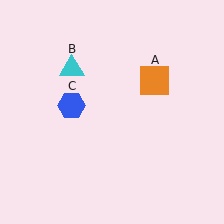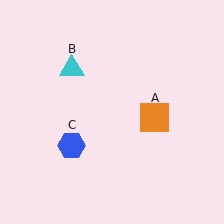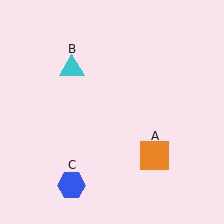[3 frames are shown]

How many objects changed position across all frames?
2 objects changed position: orange square (object A), blue hexagon (object C).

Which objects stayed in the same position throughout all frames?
Cyan triangle (object B) remained stationary.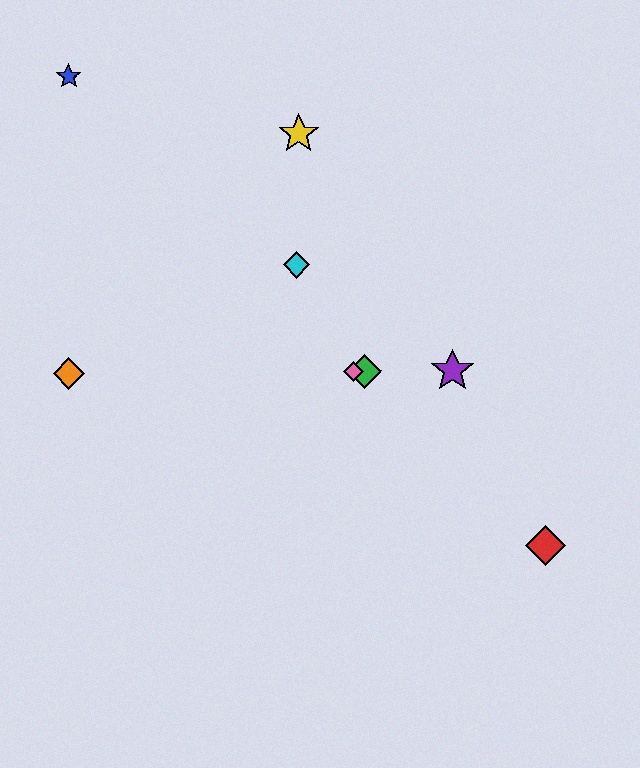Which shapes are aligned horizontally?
The green diamond, the purple star, the orange diamond, the pink diamond are aligned horizontally.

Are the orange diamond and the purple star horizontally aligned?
Yes, both are at y≈374.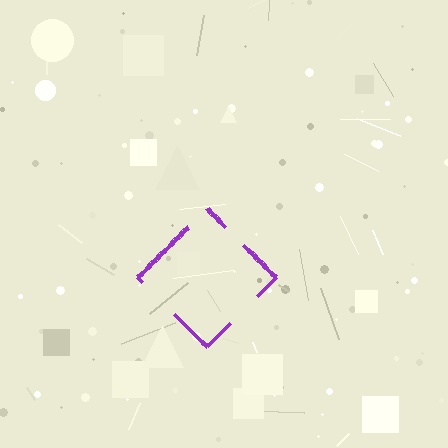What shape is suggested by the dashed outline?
The dashed outline suggests a diamond.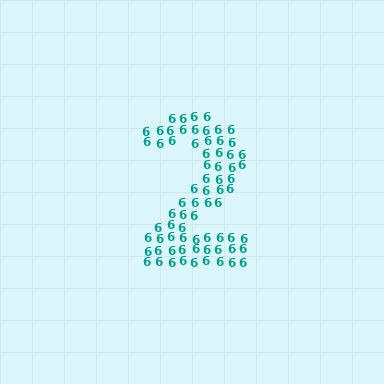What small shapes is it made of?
It is made of small digit 6's.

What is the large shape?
The large shape is the digit 2.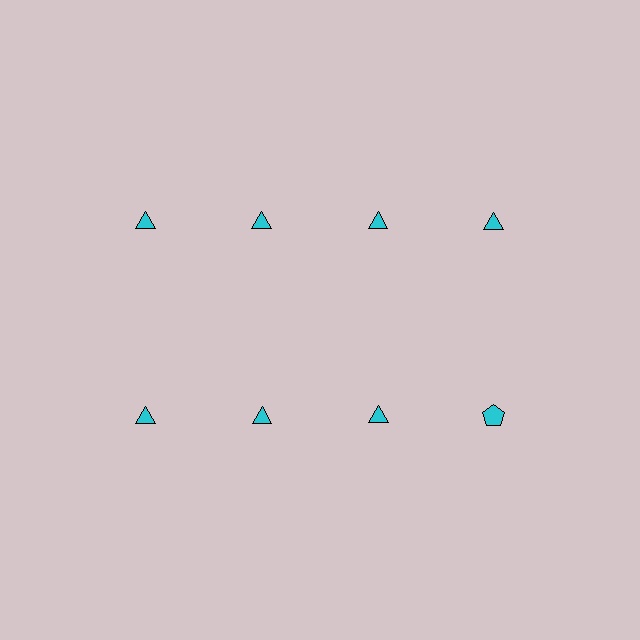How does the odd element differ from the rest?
It has a different shape: pentagon instead of triangle.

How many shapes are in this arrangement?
There are 8 shapes arranged in a grid pattern.